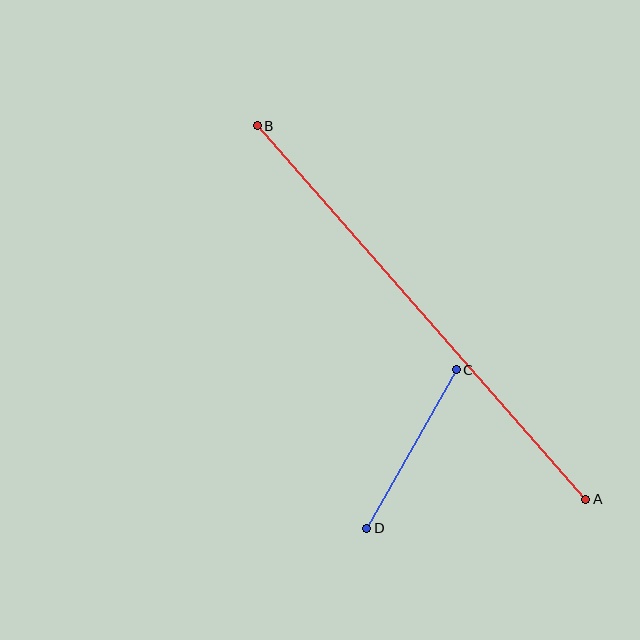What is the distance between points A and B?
The distance is approximately 497 pixels.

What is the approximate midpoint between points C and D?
The midpoint is at approximately (411, 449) pixels.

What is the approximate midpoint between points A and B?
The midpoint is at approximately (422, 312) pixels.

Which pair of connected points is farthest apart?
Points A and B are farthest apart.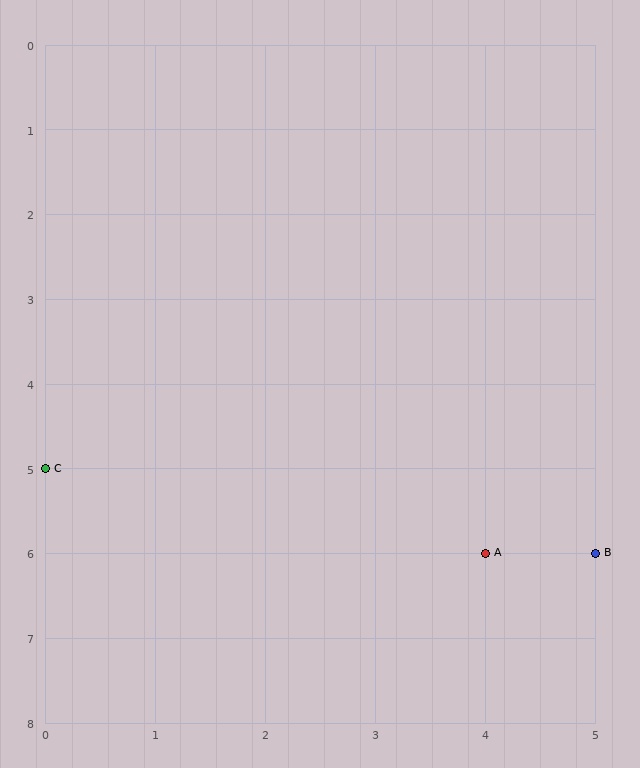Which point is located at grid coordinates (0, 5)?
Point C is at (0, 5).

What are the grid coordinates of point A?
Point A is at grid coordinates (4, 6).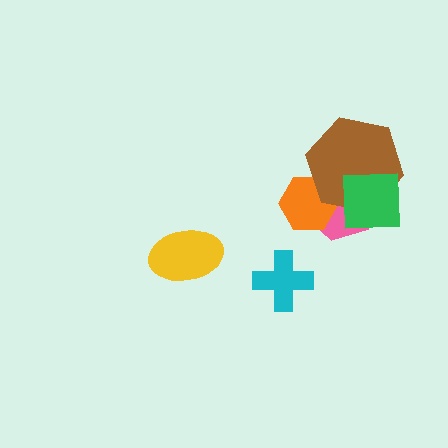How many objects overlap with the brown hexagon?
3 objects overlap with the brown hexagon.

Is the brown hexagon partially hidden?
Yes, it is partially covered by another shape.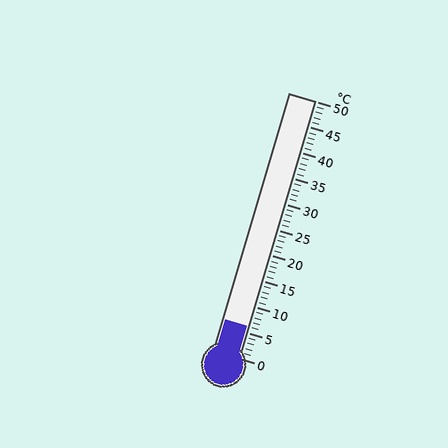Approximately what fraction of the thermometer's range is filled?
The thermometer is filled to approximately 10% of its range.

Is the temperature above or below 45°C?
The temperature is below 45°C.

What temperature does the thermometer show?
The thermometer shows approximately 6°C.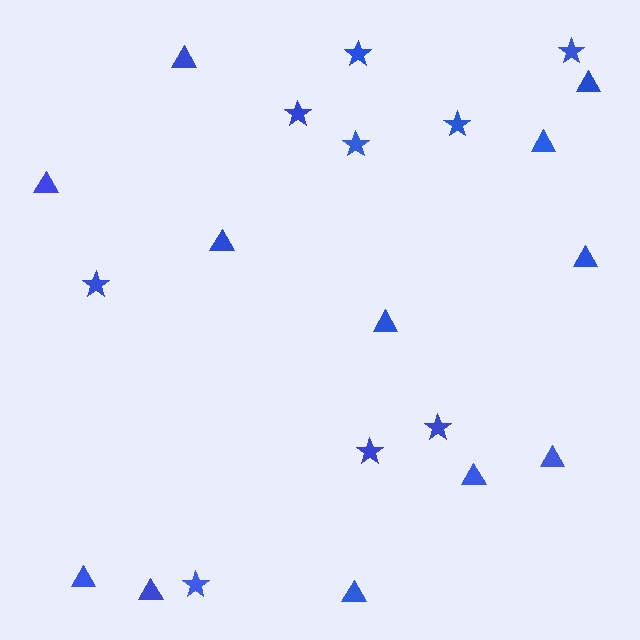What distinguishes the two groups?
There are 2 groups: one group of stars (9) and one group of triangles (12).